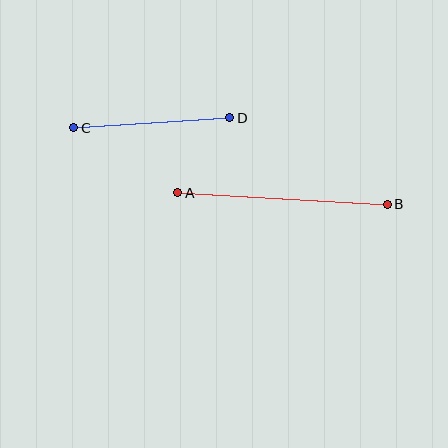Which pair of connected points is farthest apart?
Points A and B are farthest apart.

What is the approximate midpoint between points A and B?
The midpoint is at approximately (283, 199) pixels.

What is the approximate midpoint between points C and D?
The midpoint is at approximately (152, 123) pixels.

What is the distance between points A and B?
The distance is approximately 210 pixels.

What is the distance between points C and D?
The distance is approximately 156 pixels.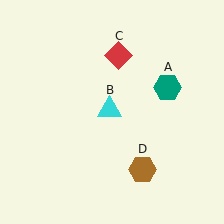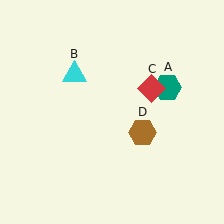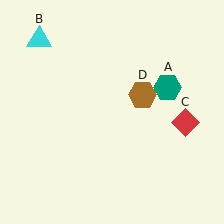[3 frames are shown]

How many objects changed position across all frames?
3 objects changed position: cyan triangle (object B), red diamond (object C), brown hexagon (object D).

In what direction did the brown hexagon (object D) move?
The brown hexagon (object D) moved up.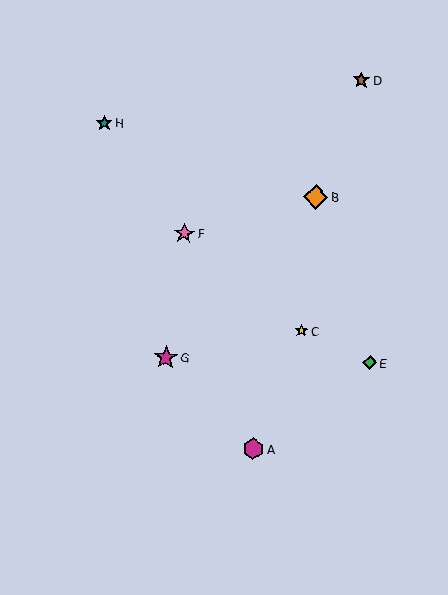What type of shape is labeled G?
Shape G is a magenta star.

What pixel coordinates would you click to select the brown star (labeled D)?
Click at (362, 80) to select the brown star D.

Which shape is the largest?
The orange diamond (labeled B) is the largest.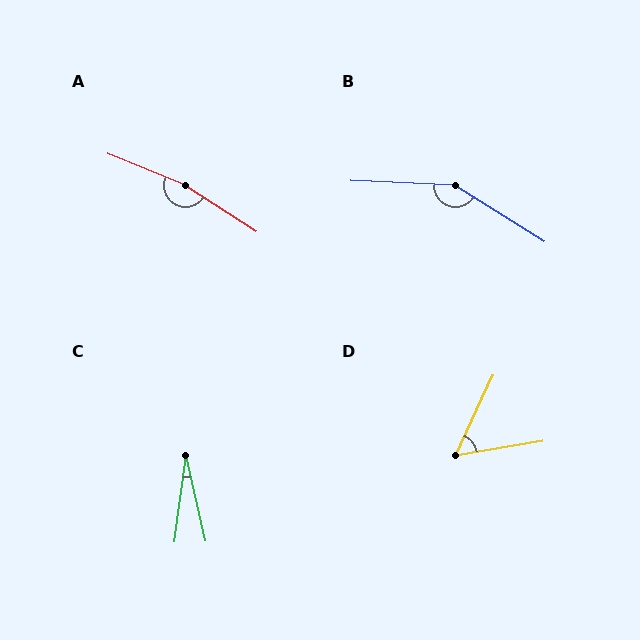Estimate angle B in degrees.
Approximately 150 degrees.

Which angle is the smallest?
C, at approximately 21 degrees.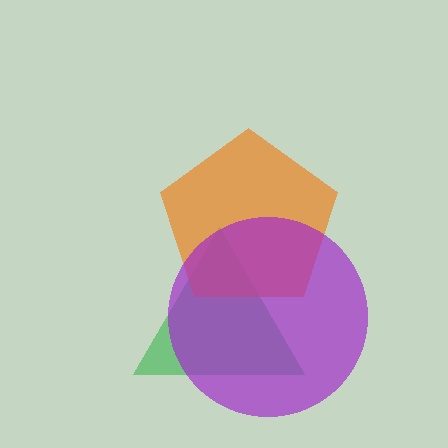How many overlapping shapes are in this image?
There are 3 overlapping shapes in the image.